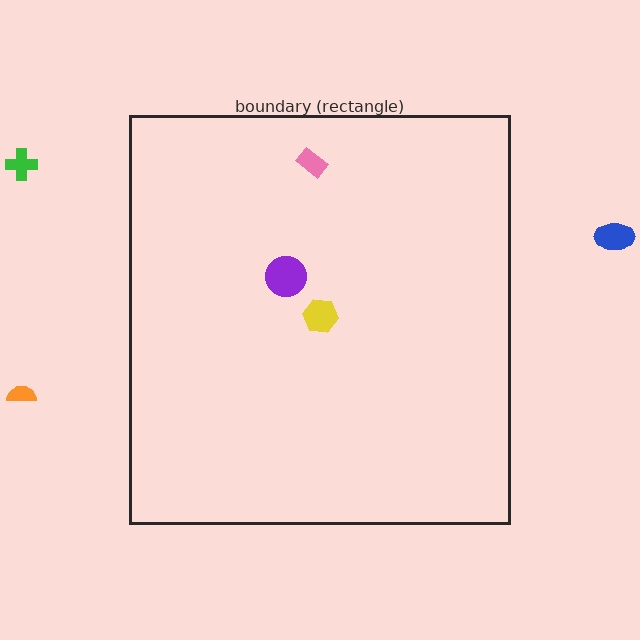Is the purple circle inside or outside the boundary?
Inside.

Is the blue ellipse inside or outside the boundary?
Outside.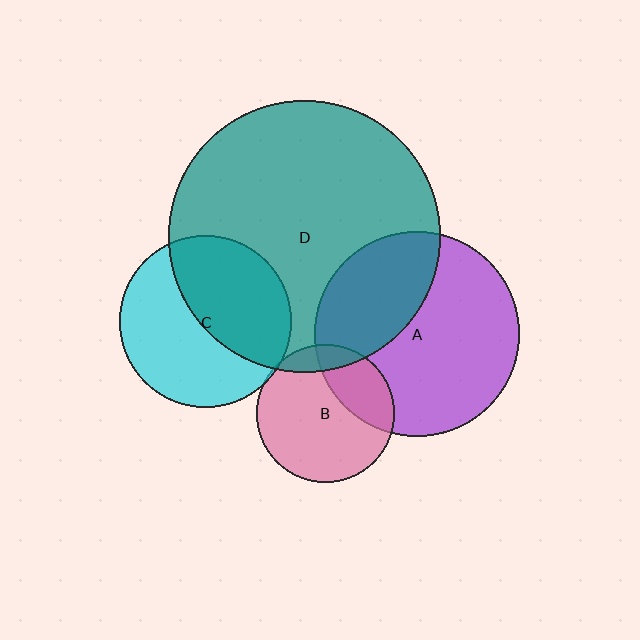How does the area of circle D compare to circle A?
Approximately 1.8 times.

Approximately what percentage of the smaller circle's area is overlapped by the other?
Approximately 10%.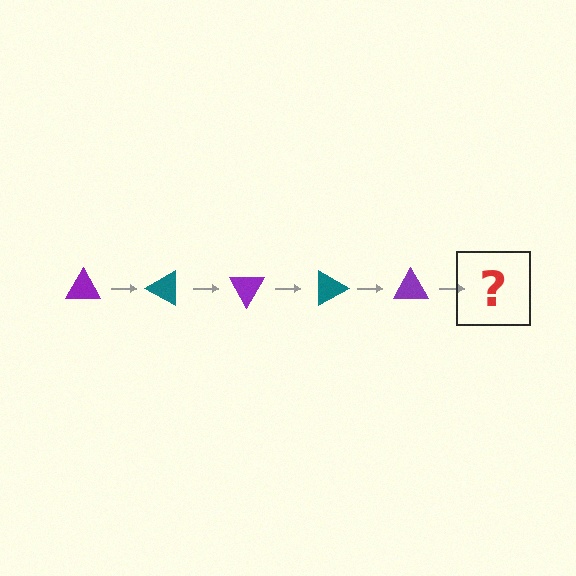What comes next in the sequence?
The next element should be a teal triangle, rotated 150 degrees from the start.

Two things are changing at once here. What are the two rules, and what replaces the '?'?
The two rules are that it rotates 30 degrees each step and the color cycles through purple and teal. The '?' should be a teal triangle, rotated 150 degrees from the start.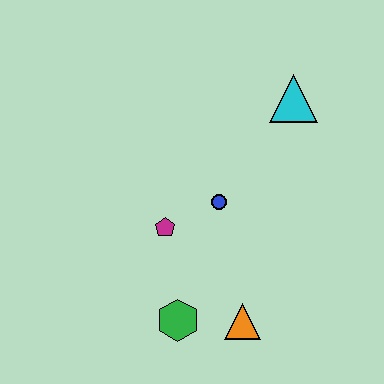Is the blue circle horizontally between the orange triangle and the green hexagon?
Yes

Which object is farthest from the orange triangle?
The cyan triangle is farthest from the orange triangle.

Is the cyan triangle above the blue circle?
Yes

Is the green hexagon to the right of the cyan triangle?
No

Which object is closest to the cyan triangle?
The blue circle is closest to the cyan triangle.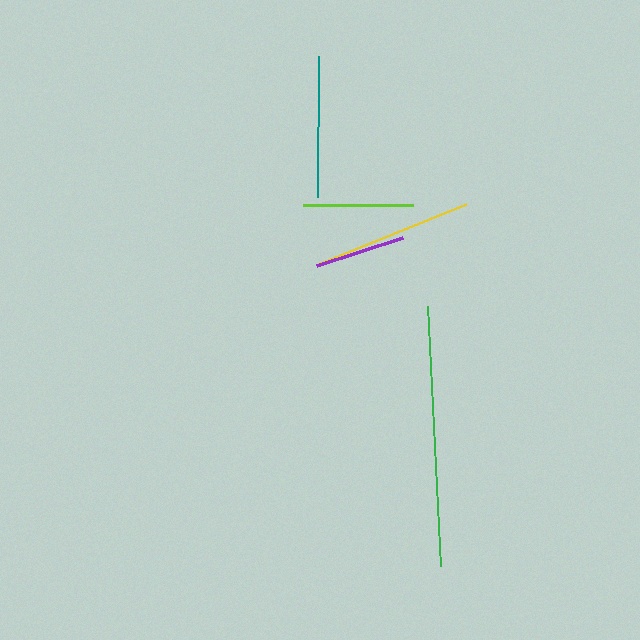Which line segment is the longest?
The green line is the longest at approximately 261 pixels.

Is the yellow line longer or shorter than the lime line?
The yellow line is longer than the lime line.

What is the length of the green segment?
The green segment is approximately 261 pixels long.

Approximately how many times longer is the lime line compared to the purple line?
The lime line is approximately 1.2 times the length of the purple line.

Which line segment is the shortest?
The purple line is the shortest at approximately 91 pixels.